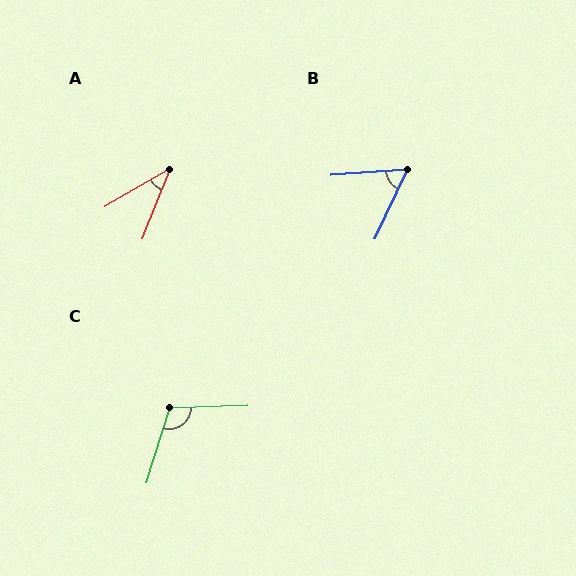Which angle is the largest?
C, at approximately 109 degrees.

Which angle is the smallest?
A, at approximately 38 degrees.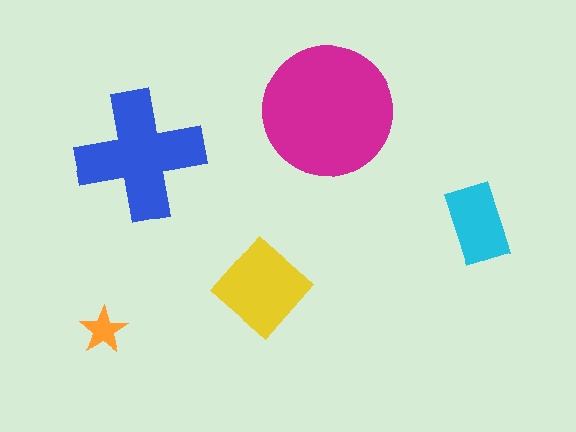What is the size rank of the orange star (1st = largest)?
5th.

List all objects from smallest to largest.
The orange star, the cyan rectangle, the yellow diamond, the blue cross, the magenta circle.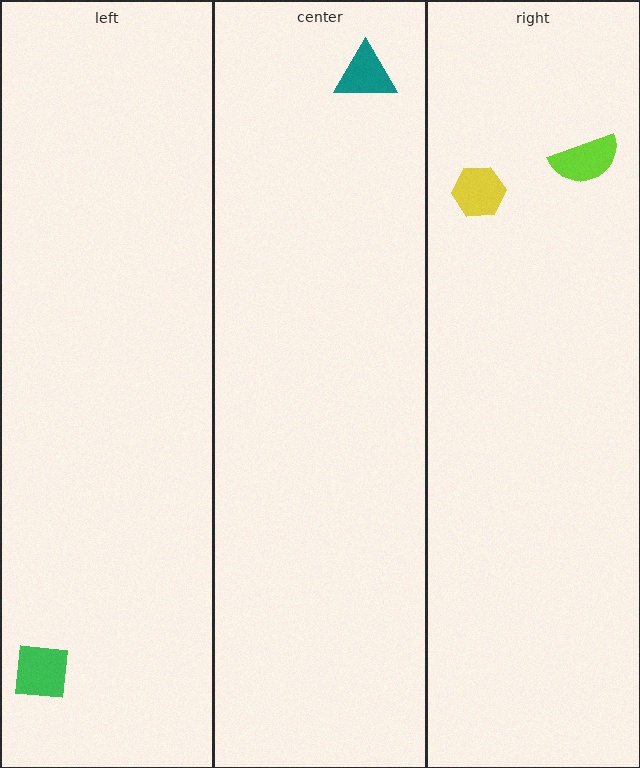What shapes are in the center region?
The teal triangle.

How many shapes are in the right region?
2.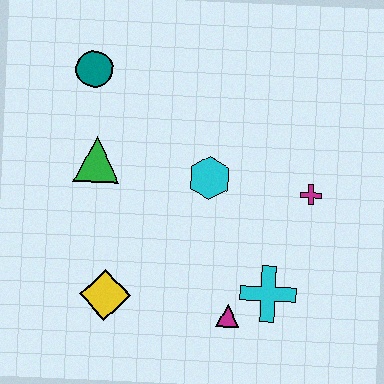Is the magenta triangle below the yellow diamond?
Yes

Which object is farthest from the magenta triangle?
The teal circle is farthest from the magenta triangle.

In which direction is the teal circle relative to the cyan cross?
The teal circle is above the cyan cross.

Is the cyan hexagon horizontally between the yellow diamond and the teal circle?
No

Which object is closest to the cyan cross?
The magenta triangle is closest to the cyan cross.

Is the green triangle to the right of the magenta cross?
No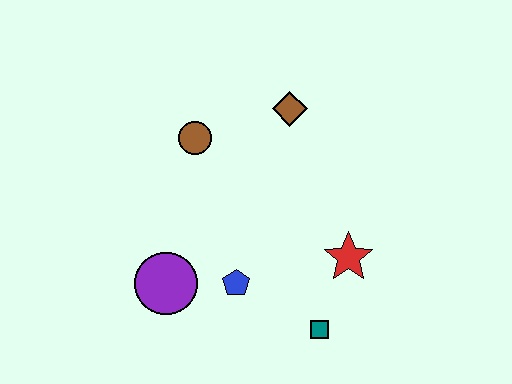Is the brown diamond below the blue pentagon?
No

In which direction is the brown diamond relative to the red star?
The brown diamond is above the red star.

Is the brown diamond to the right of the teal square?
No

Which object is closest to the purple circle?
The blue pentagon is closest to the purple circle.